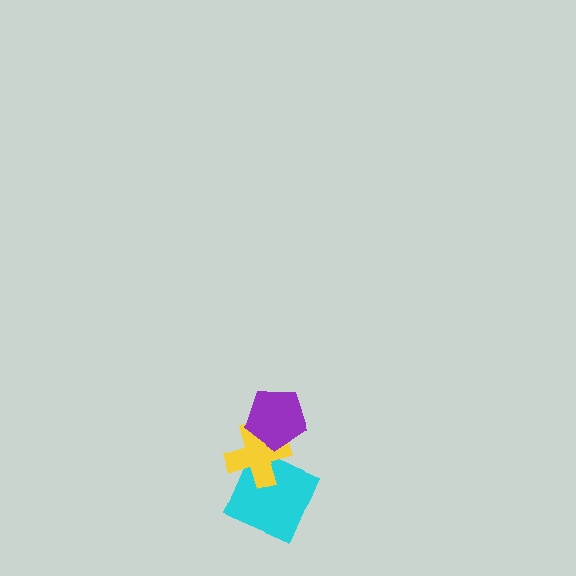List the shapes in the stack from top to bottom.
From top to bottom: the purple pentagon, the yellow cross, the cyan square.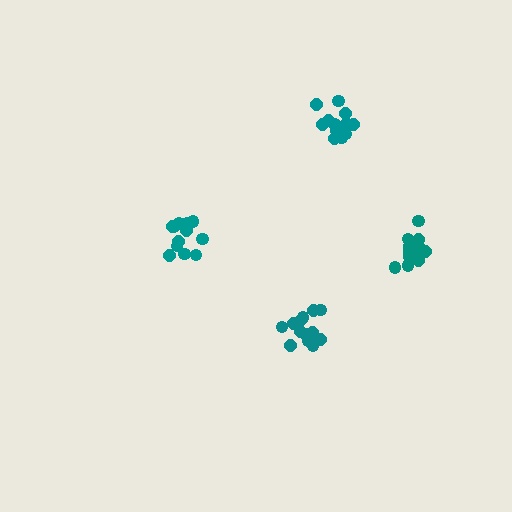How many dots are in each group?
Group 1: 12 dots, Group 2: 13 dots, Group 3: 15 dots, Group 4: 14 dots (54 total).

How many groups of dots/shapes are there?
There are 4 groups.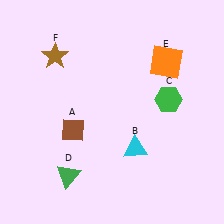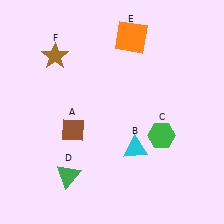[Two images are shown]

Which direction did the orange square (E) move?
The orange square (E) moved left.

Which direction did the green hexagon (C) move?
The green hexagon (C) moved down.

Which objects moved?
The objects that moved are: the green hexagon (C), the orange square (E).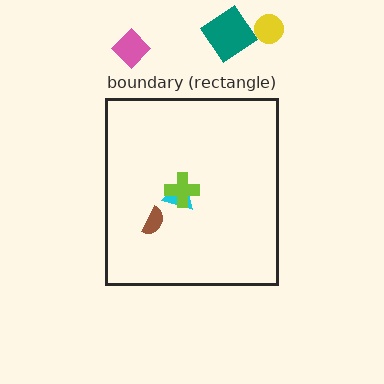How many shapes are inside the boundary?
3 inside, 3 outside.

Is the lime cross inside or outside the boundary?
Inside.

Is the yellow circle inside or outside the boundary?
Outside.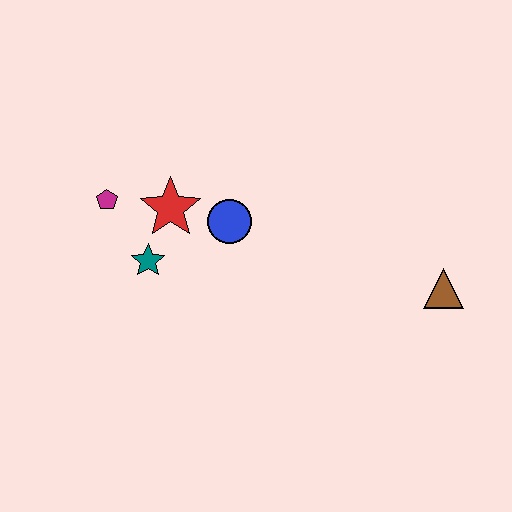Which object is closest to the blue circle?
The red star is closest to the blue circle.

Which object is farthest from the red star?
The brown triangle is farthest from the red star.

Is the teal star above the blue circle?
No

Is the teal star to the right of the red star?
No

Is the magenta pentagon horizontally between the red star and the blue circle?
No